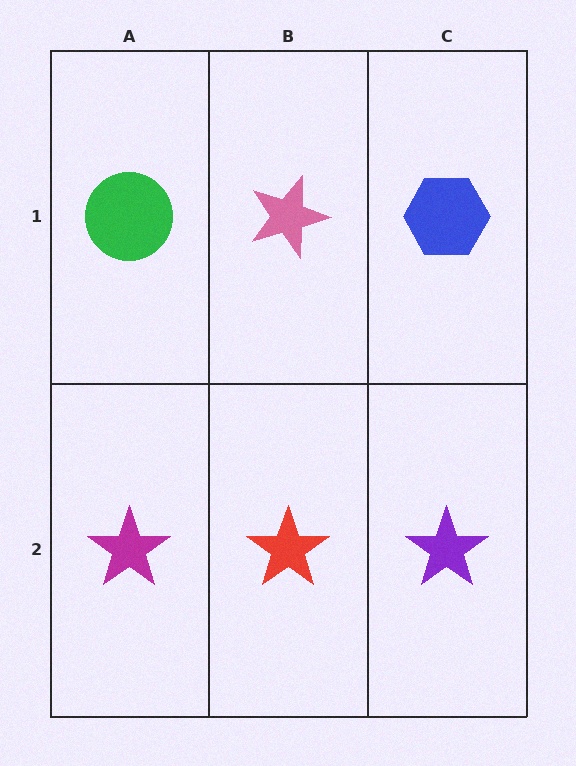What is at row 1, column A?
A green circle.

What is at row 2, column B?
A red star.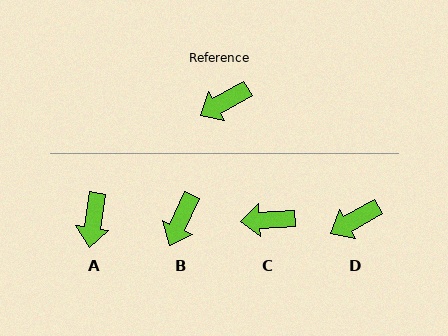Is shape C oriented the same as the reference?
No, it is off by about 26 degrees.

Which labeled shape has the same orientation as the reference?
D.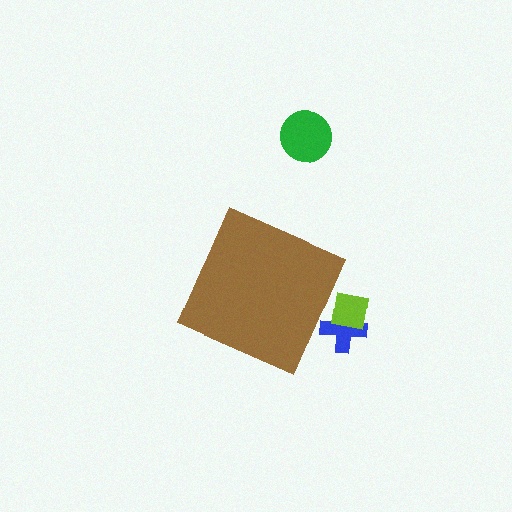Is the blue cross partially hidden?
Yes, the blue cross is partially hidden behind the brown diamond.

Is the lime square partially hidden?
Yes, the lime square is partially hidden behind the brown diamond.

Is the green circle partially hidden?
No, the green circle is fully visible.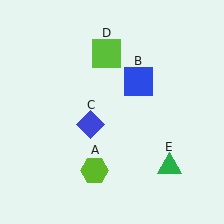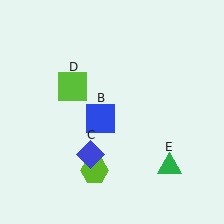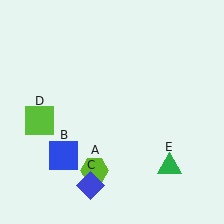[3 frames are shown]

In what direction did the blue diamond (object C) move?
The blue diamond (object C) moved down.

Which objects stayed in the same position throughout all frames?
Lime hexagon (object A) and green triangle (object E) remained stationary.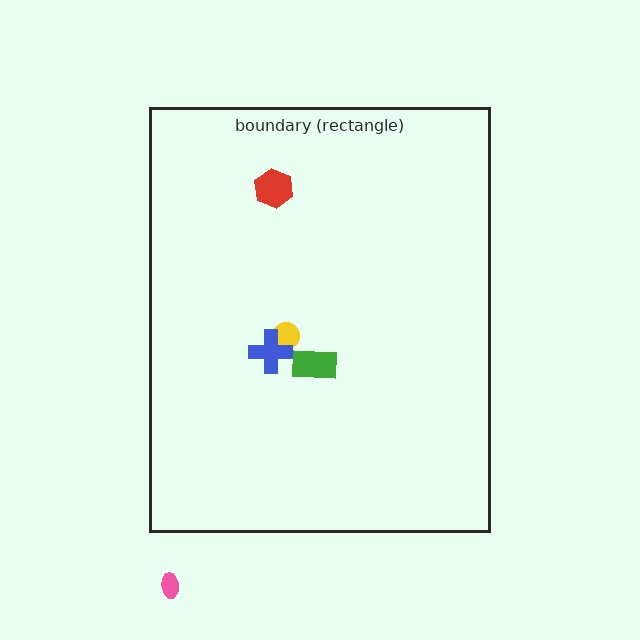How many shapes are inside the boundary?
4 inside, 1 outside.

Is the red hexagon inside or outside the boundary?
Inside.